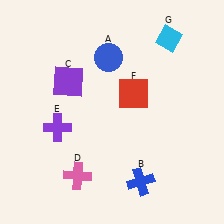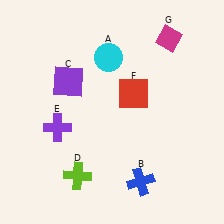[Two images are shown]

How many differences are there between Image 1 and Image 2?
There are 3 differences between the two images.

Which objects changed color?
A changed from blue to cyan. D changed from pink to lime. G changed from cyan to magenta.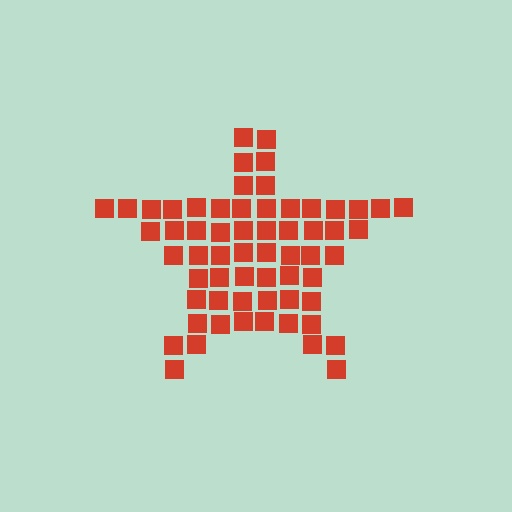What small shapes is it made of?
It is made of small squares.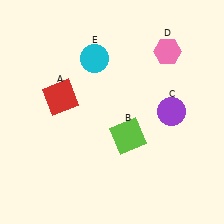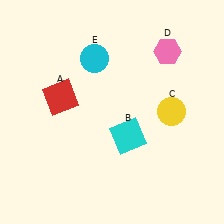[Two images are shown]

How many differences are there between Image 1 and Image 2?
There are 2 differences between the two images.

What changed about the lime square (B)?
In Image 1, B is lime. In Image 2, it changed to cyan.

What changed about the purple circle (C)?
In Image 1, C is purple. In Image 2, it changed to yellow.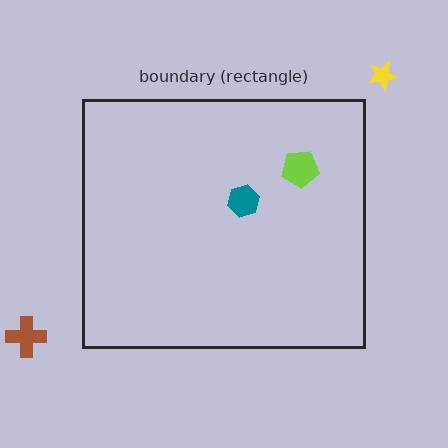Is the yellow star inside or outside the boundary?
Outside.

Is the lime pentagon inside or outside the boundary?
Inside.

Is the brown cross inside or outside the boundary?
Outside.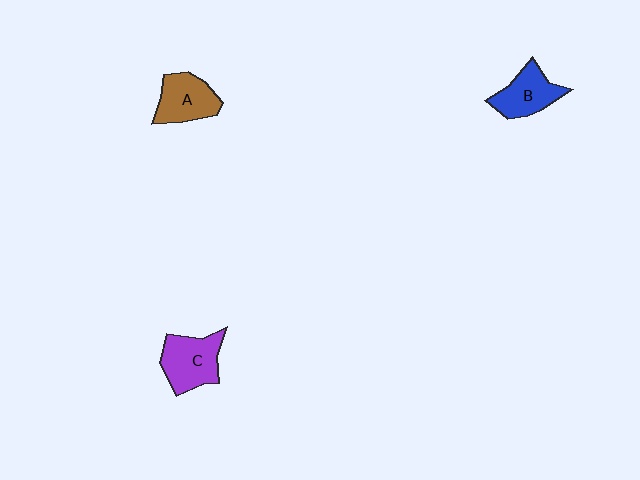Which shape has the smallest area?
Shape B (blue).